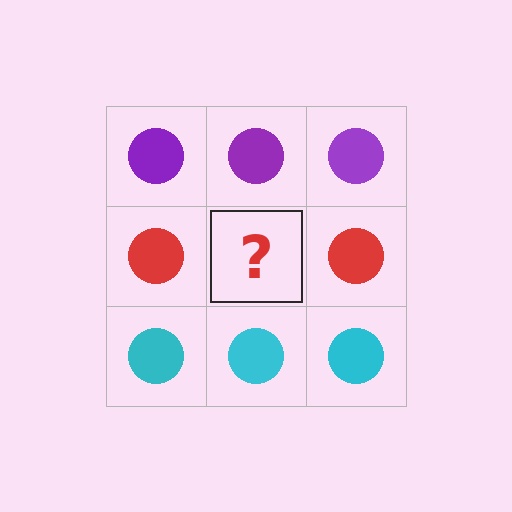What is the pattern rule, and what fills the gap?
The rule is that each row has a consistent color. The gap should be filled with a red circle.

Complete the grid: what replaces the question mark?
The question mark should be replaced with a red circle.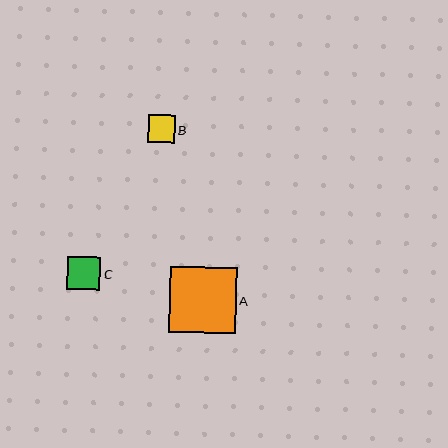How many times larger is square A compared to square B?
Square A is approximately 2.4 times the size of square B.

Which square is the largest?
Square A is the largest with a size of approximately 67 pixels.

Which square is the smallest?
Square B is the smallest with a size of approximately 27 pixels.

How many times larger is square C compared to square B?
Square C is approximately 1.2 times the size of square B.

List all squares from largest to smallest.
From largest to smallest: A, C, B.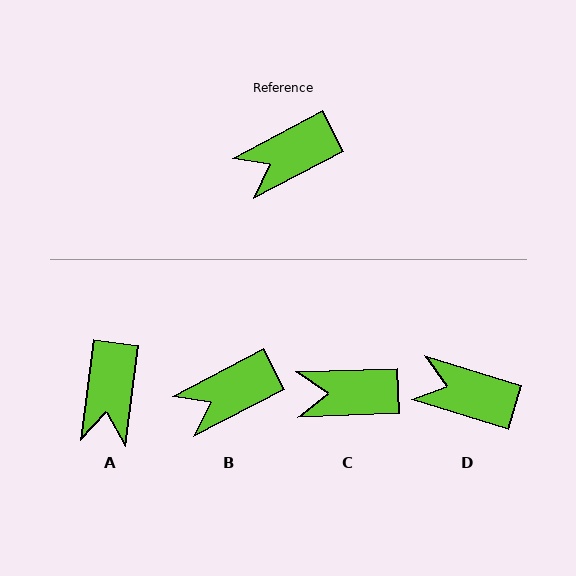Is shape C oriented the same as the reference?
No, it is off by about 26 degrees.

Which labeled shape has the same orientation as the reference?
B.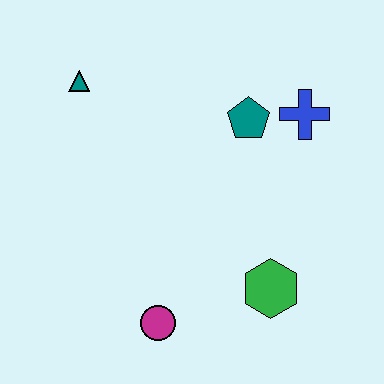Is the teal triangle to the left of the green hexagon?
Yes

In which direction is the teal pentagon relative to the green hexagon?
The teal pentagon is above the green hexagon.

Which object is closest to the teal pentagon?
The blue cross is closest to the teal pentagon.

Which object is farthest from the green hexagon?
The teal triangle is farthest from the green hexagon.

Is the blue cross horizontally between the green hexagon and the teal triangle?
No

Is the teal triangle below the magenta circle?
No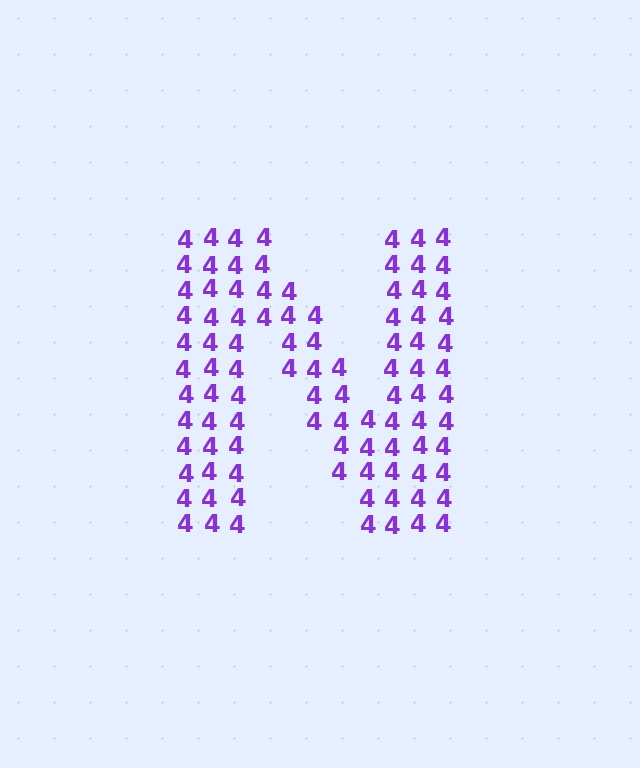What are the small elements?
The small elements are digit 4's.